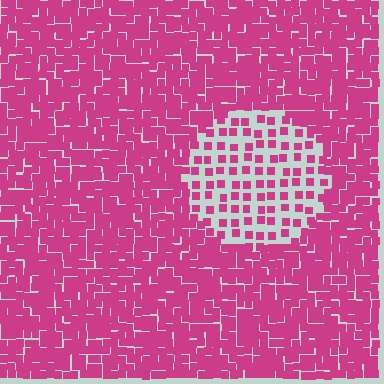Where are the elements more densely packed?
The elements are more densely packed outside the circle boundary.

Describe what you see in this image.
The image contains small magenta elements arranged at two different densities. A circle-shaped region is visible where the elements are less densely packed than the surrounding area.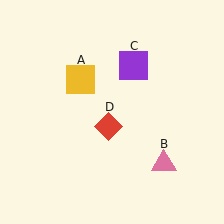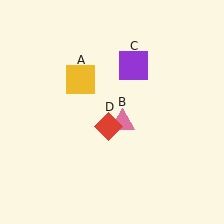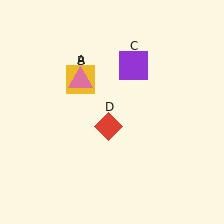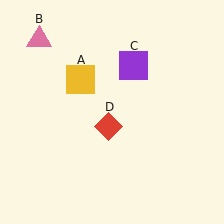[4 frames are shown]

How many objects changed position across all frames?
1 object changed position: pink triangle (object B).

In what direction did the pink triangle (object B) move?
The pink triangle (object B) moved up and to the left.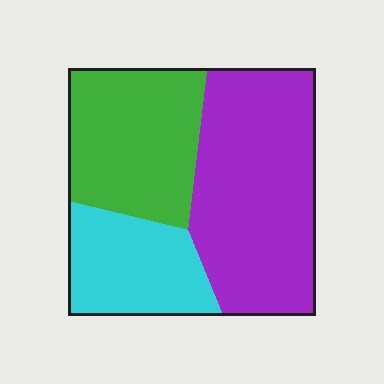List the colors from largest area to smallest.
From largest to smallest: purple, green, cyan.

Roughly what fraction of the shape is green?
Green covers roughly 30% of the shape.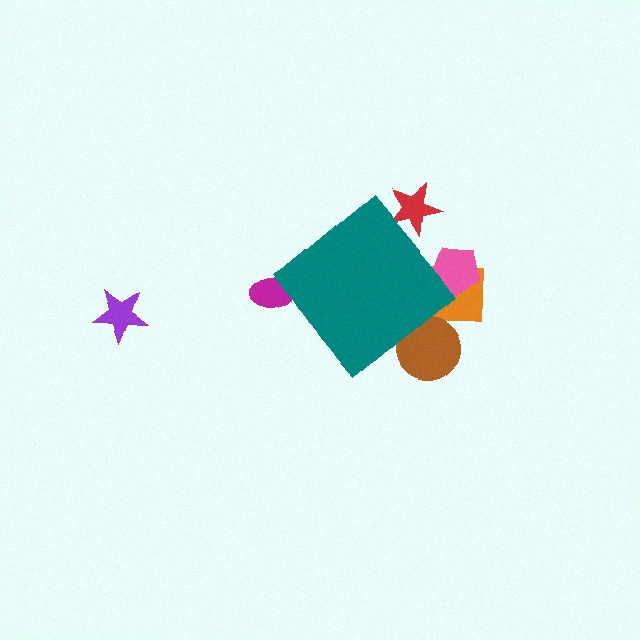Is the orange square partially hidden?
Yes, the orange square is partially hidden behind the teal diamond.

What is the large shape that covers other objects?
A teal diamond.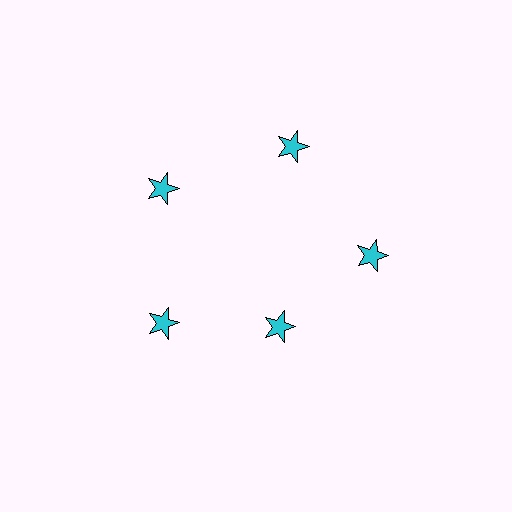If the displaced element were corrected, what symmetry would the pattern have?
It would have 5-fold rotational symmetry — the pattern would map onto itself every 72 degrees.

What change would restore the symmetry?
The symmetry would be restored by moving it outward, back onto the ring so that all 5 stars sit at equal angles and equal distance from the center.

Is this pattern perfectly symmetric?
No. The 5 cyan stars are arranged in a ring, but one element near the 5 o'clock position is pulled inward toward the center, breaking the 5-fold rotational symmetry.